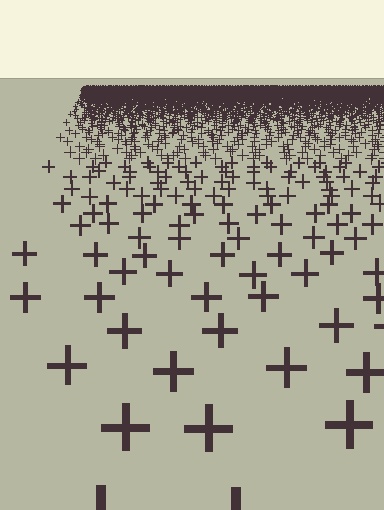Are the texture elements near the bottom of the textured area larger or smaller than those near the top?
Larger. Near the bottom, elements are closer to the viewer and appear at a bigger on-screen size.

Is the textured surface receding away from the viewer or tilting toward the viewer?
The surface is receding away from the viewer. Texture elements get smaller and denser toward the top.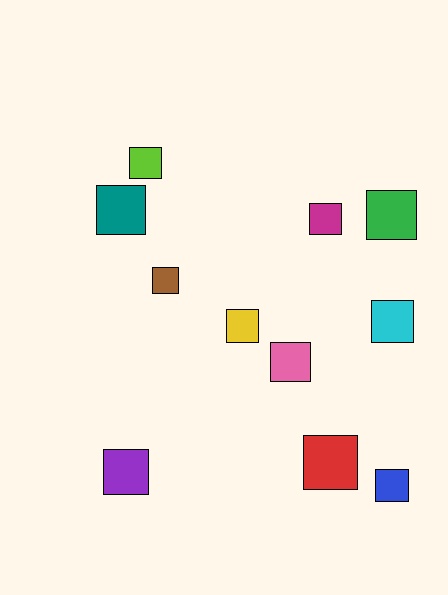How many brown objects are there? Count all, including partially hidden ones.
There is 1 brown object.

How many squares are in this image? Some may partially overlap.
There are 11 squares.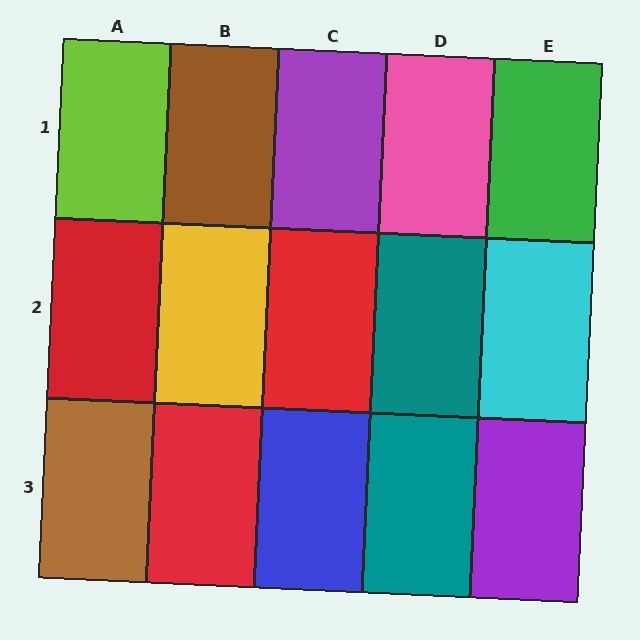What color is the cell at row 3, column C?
Blue.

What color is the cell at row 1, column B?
Brown.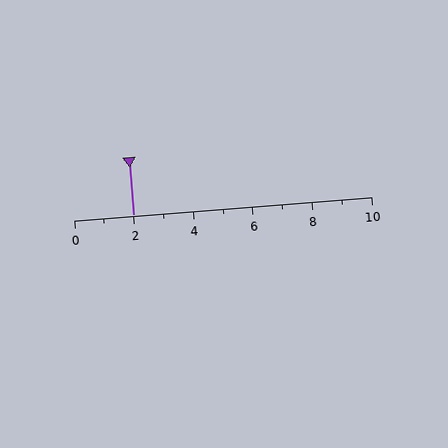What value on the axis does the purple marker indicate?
The marker indicates approximately 2.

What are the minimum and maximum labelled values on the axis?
The axis runs from 0 to 10.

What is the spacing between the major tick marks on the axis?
The major ticks are spaced 2 apart.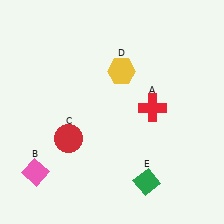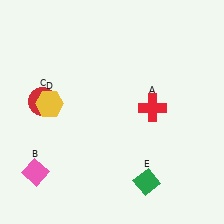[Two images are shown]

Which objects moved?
The objects that moved are: the red circle (C), the yellow hexagon (D).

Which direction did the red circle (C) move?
The red circle (C) moved up.